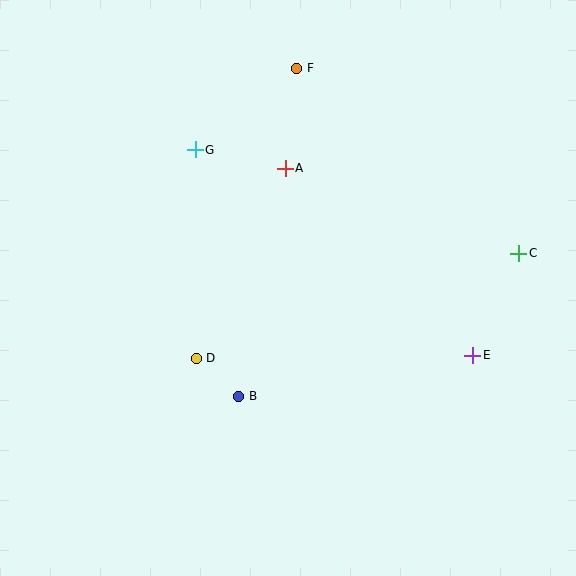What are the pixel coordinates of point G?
Point G is at (195, 150).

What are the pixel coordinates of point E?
Point E is at (473, 355).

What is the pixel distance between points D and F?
The distance between D and F is 307 pixels.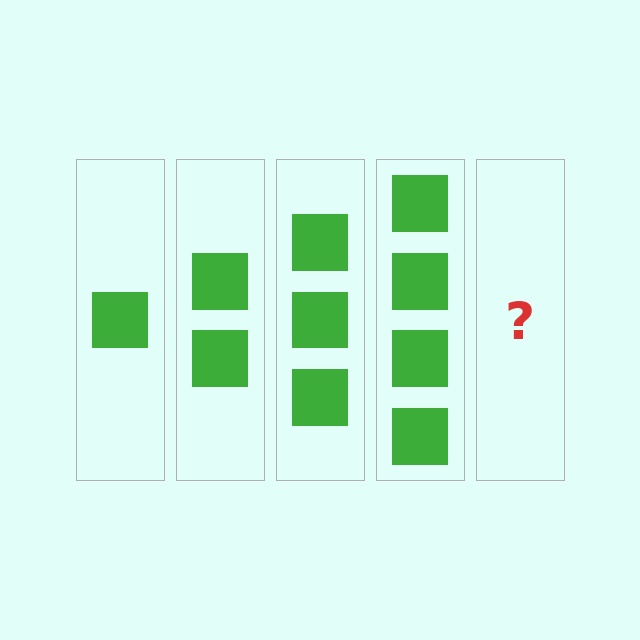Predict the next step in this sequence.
The next step is 5 squares.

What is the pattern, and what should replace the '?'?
The pattern is that each step adds one more square. The '?' should be 5 squares.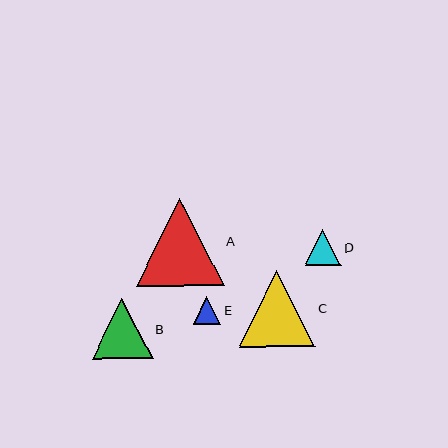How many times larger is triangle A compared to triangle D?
Triangle A is approximately 2.5 times the size of triangle D.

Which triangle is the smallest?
Triangle E is the smallest with a size of approximately 27 pixels.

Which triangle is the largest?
Triangle A is the largest with a size of approximately 88 pixels.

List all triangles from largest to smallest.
From largest to smallest: A, C, B, D, E.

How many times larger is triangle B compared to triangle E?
Triangle B is approximately 2.2 times the size of triangle E.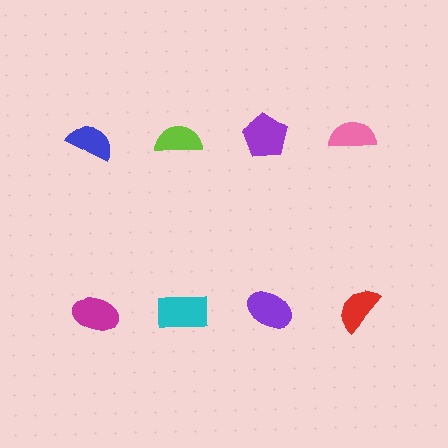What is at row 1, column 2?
A lime semicircle.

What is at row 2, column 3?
A purple ellipse.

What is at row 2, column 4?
A red semicircle.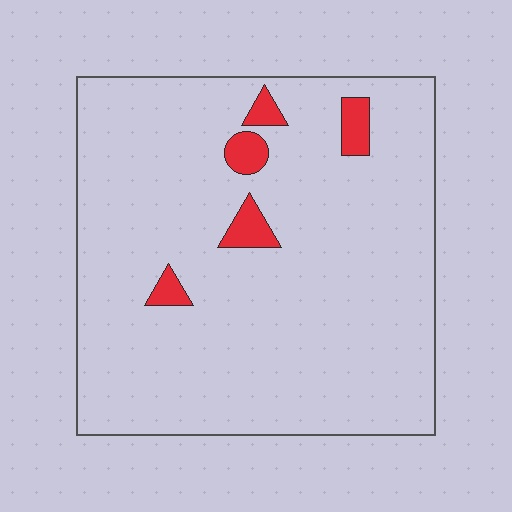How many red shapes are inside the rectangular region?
5.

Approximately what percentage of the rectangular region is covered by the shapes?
Approximately 5%.